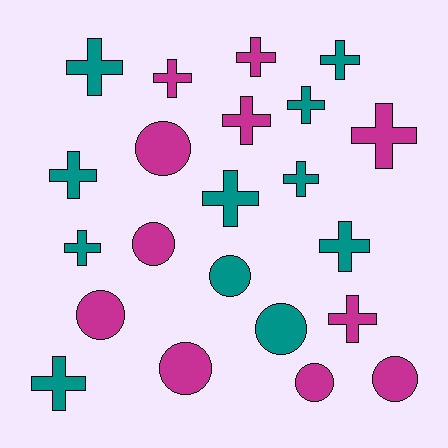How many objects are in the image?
There are 22 objects.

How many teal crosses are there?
There are 9 teal crosses.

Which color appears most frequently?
Magenta, with 11 objects.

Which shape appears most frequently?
Cross, with 14 objects.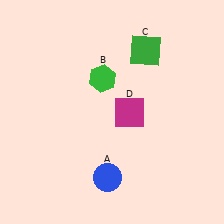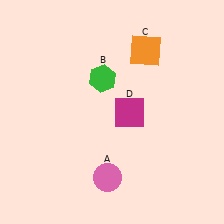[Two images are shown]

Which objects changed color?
A changed from blue to pink. C changed from green to orange.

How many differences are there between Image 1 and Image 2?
There are 2 differences between the two images.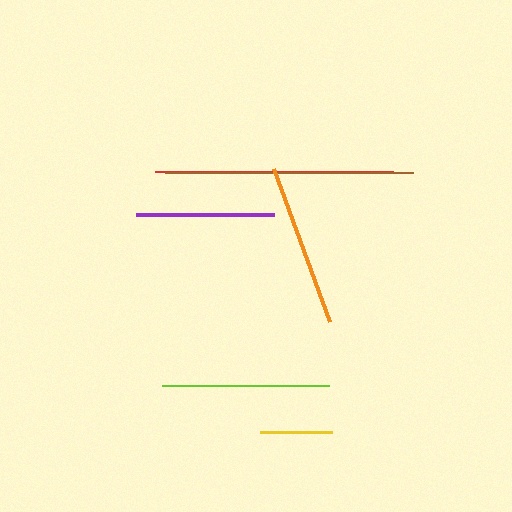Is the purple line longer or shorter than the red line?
The red line is longer than the purple line.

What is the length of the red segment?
The red segment is approximately 237 pixels long.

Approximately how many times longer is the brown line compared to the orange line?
The brown line is approximately 1.5 times the length of the orange line.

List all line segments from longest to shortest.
From longest to shortest: brown, red, lime, orange, purple, yellow.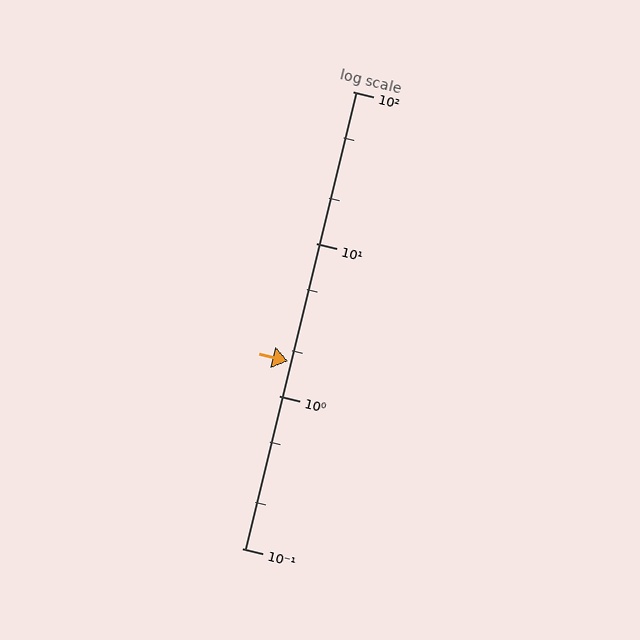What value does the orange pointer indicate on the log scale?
The pointer indicates approximately 1.7.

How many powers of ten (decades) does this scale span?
The scale spans 3 decades, from 0.1 to 100.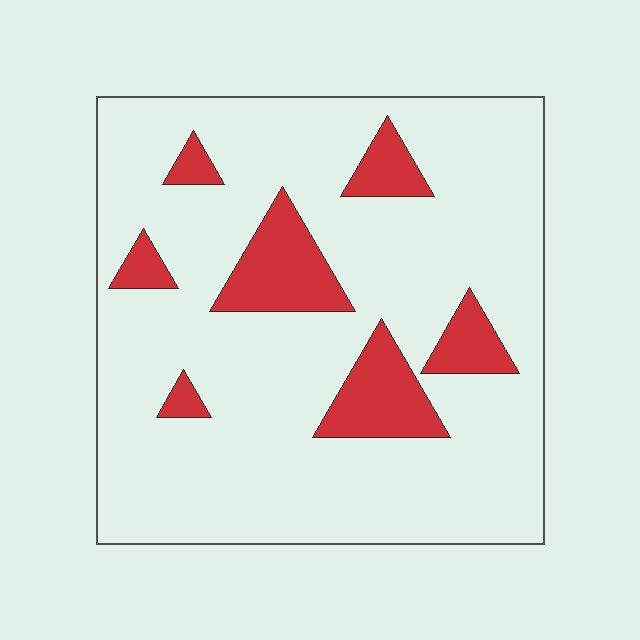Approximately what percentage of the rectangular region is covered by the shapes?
Approximately 15%.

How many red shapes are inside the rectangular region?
7.